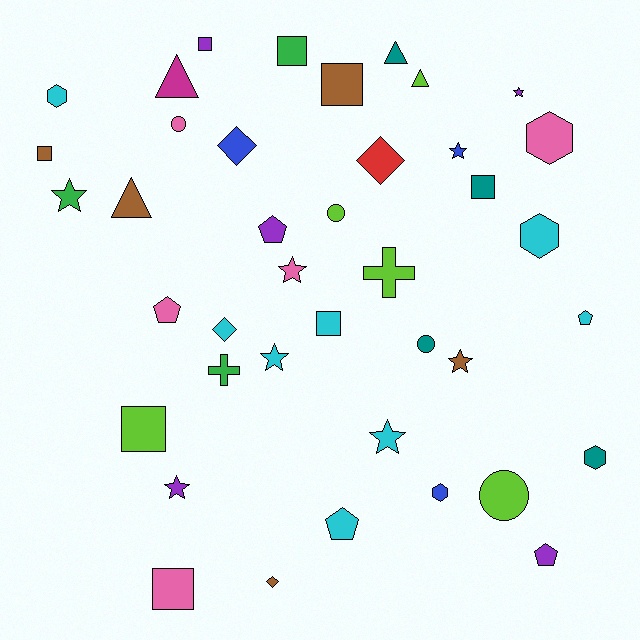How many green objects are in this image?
There are 3 green objects.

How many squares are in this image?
There are 8 squares.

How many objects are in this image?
There are 40 objects.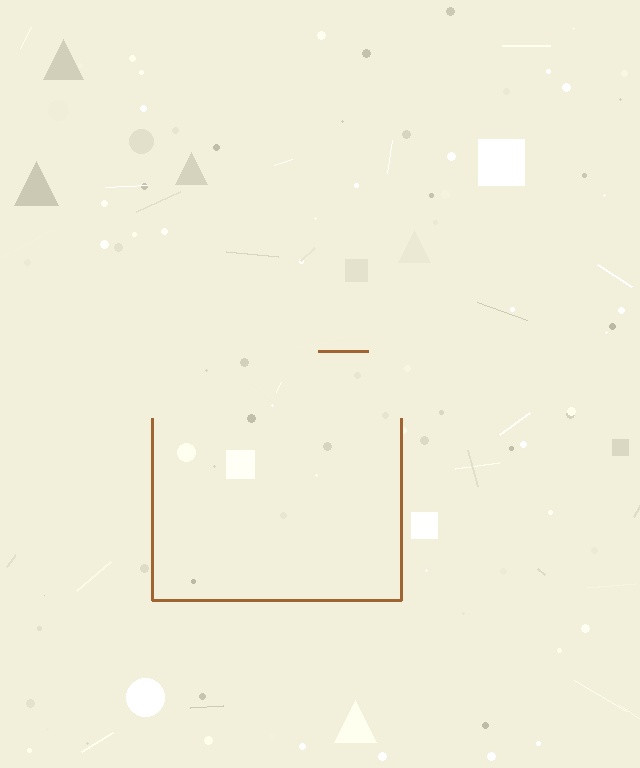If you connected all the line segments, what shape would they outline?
They would outline a square.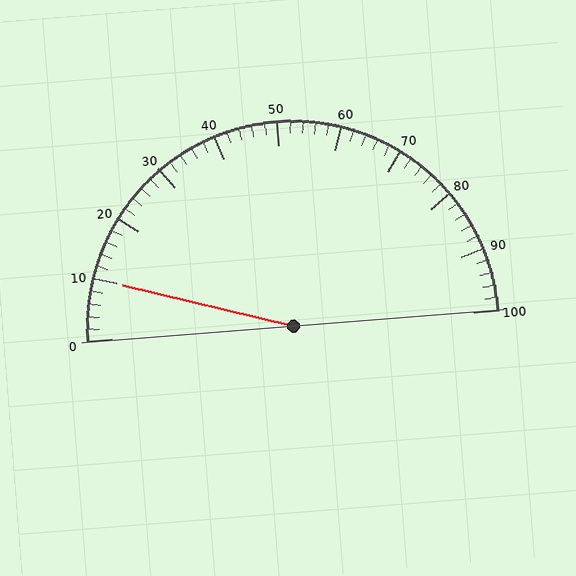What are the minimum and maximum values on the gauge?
The gauge ranges from 0 to 100.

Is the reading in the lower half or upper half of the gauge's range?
The reading is in the lower half of the range (0 to 100).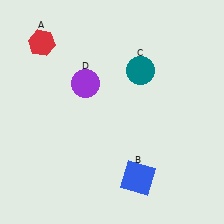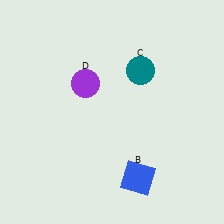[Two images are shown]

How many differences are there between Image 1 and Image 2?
There is 1 difference between the two images.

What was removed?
The red hexagon (A) was removed in Image 2.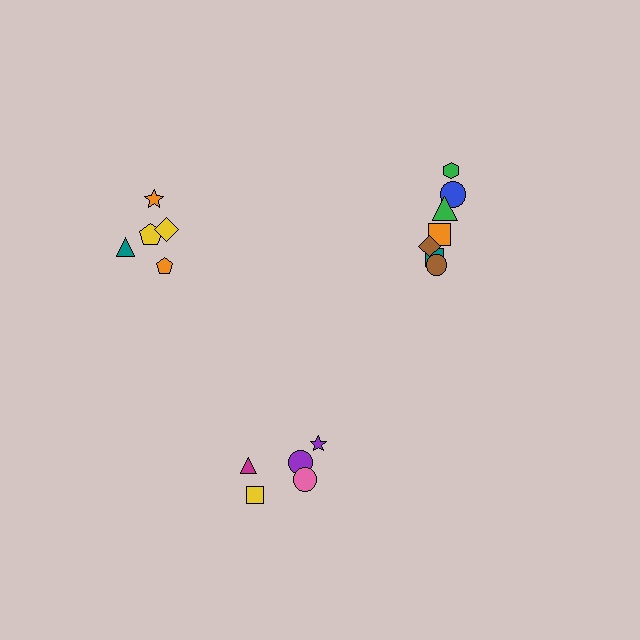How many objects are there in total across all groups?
There are 17 objects.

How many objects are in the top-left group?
There are 5 objects.